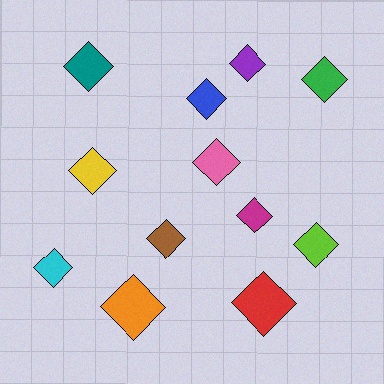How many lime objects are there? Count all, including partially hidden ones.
There is 1 lime object.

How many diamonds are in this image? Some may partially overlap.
There are 12 diamonds.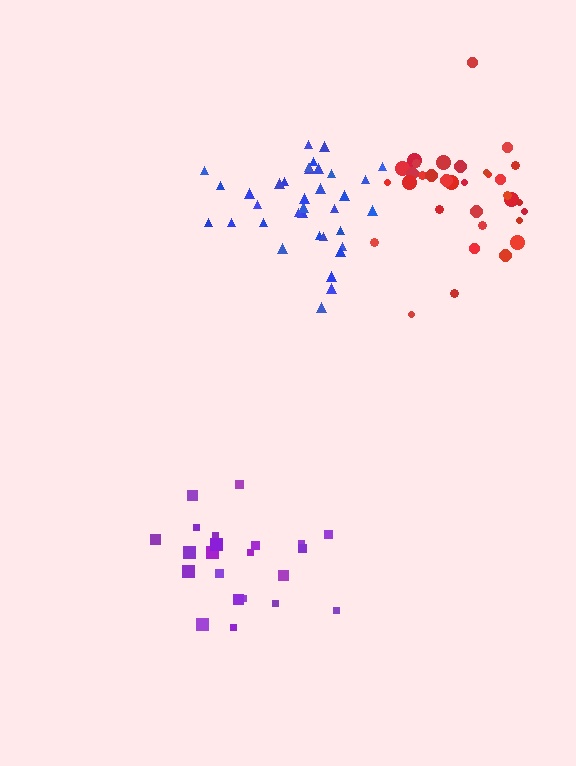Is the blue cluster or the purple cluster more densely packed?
Blue.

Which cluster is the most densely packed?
Blue.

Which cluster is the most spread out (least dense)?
Purple.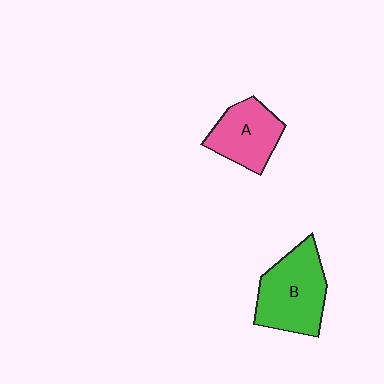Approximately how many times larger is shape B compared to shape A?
Approximately 1.4 times.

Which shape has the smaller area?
Shape A (pink).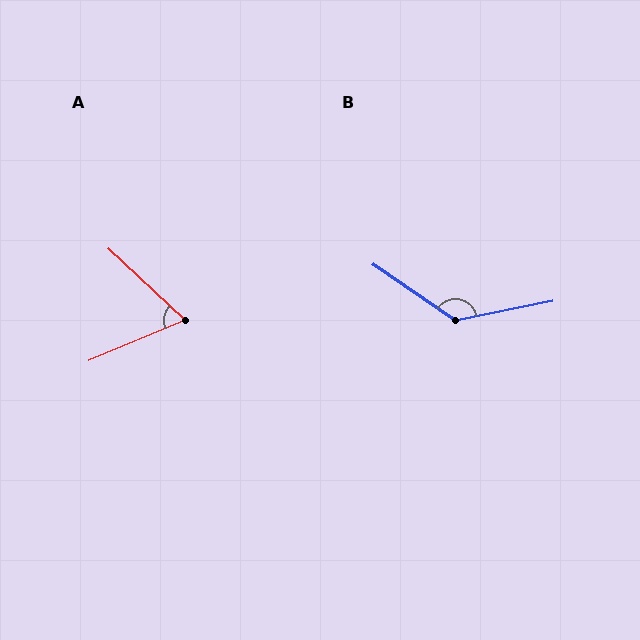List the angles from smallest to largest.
A (66°), B (134°).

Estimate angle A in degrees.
Approximately 66 degrees.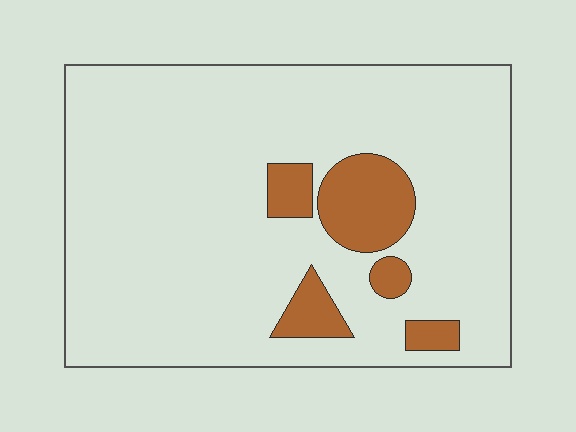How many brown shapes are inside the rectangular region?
5.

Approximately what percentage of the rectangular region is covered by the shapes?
Approximately 10%.